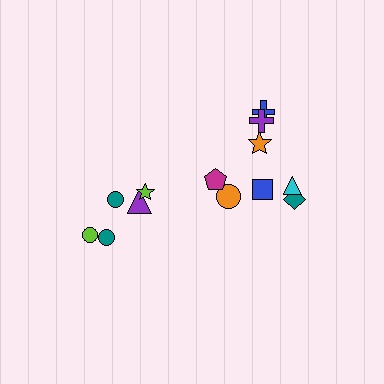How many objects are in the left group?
There are 5 objects.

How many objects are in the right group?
There are 8 objects.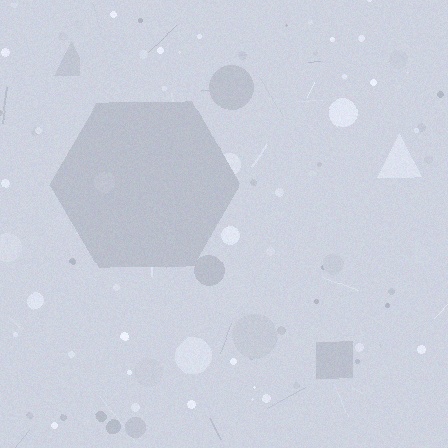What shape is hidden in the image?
A hexagon is hidden in the image.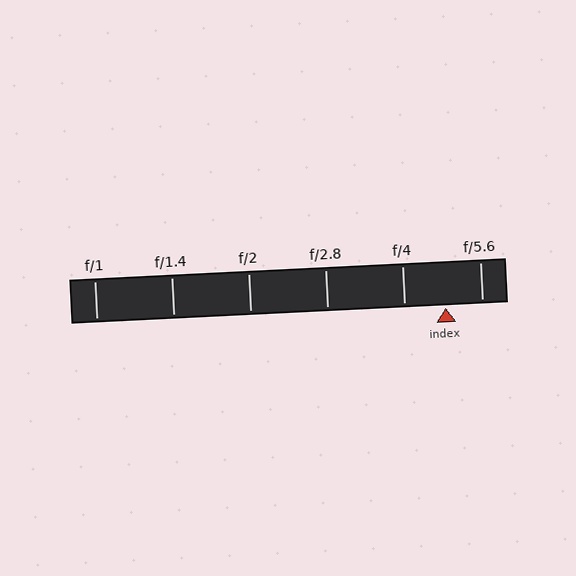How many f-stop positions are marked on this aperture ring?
There are 6 f-stop positions marked.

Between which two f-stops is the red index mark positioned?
The index mark is between f/4 and f/5.6.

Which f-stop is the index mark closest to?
The index mark is closest to f/5.6.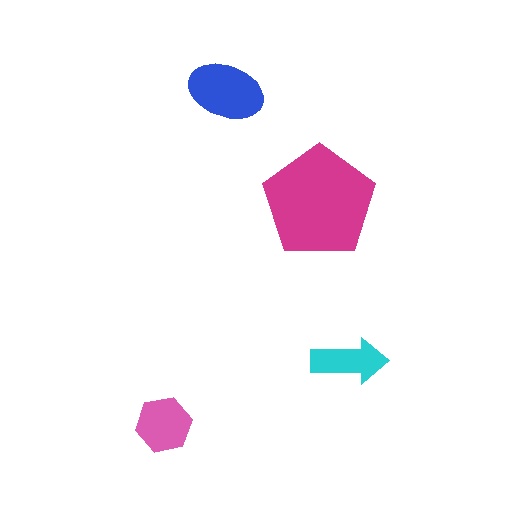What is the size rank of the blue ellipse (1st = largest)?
2nd.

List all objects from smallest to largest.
The cyan arrow, the pink hexagon, the blue ellipse, the magenta pentagon.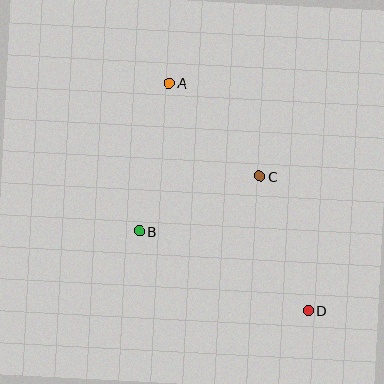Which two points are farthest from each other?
Points A and D are farthest from each other.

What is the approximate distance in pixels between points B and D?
The distance between B and D is approximately 187 pixels.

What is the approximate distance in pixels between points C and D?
The distance between C and D is approximately 143 pixels.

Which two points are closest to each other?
Points A and C are closest to each other.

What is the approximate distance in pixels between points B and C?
The distance between B and C is approximately 133 pixels.